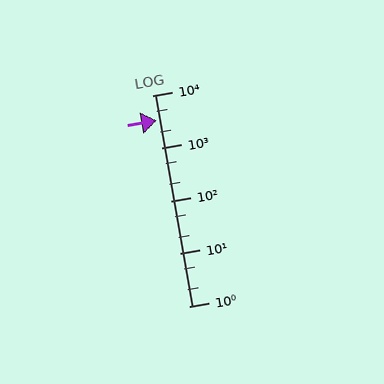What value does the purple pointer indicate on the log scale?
The pointer indicates approximately 3400.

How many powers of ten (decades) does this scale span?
The scale spans 4 decades, from 1 to 10000.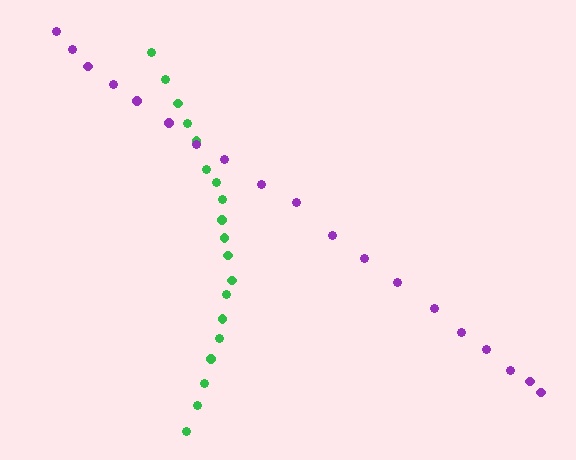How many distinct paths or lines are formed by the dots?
There are 2 distinct paths.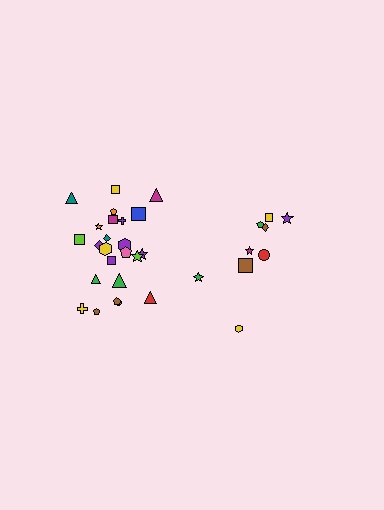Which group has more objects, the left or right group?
The left group.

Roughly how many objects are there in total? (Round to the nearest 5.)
Roughly 35 objects in total.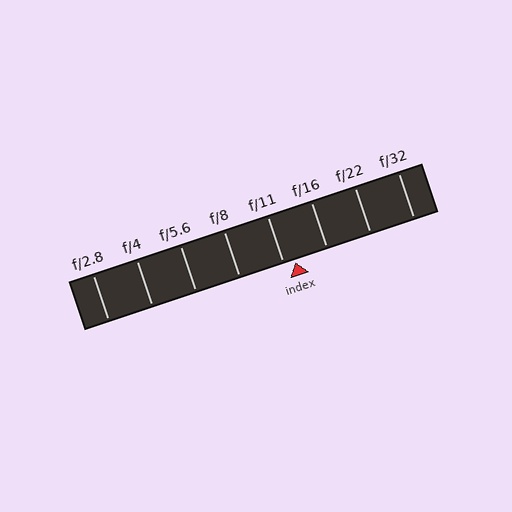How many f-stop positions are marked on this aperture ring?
There are 8 f-stop positions marked.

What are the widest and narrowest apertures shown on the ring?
The widest aperture shown is f/2.8 and the narrowest is f/32.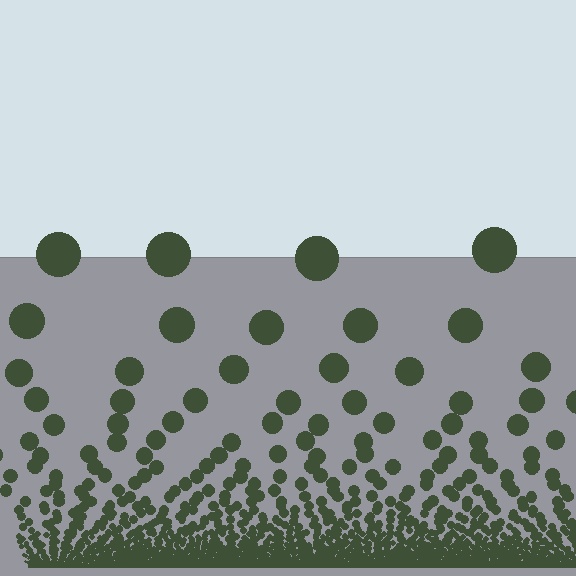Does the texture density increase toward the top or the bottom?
Density increases toward the bottom.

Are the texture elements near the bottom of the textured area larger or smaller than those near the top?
Smaller. The gradient is inverted — elements near the bottom are smaller and denser.